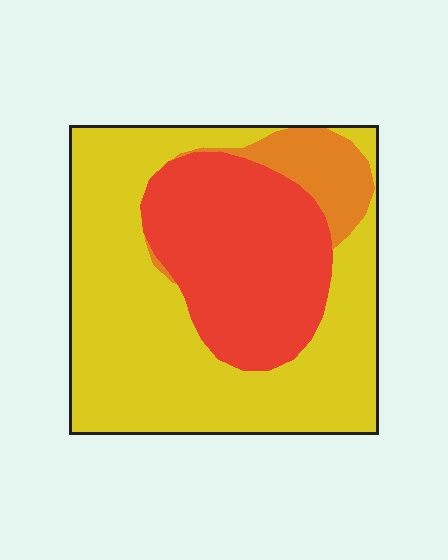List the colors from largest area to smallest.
From largest to smallest: yellow, red, orange.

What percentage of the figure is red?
Red covers roughly 30% of the figure.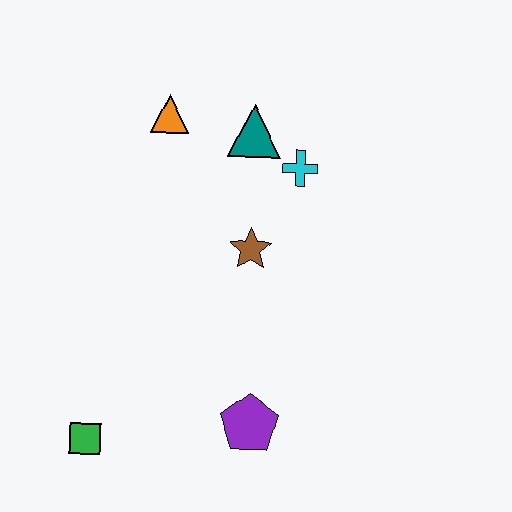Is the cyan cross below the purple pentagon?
No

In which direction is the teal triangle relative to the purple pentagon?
The teal triangle is above the purple pentagon.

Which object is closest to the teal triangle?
The cyan cross is closest to the teal triangle.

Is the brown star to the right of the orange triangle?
Yes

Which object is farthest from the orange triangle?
The green square is farthest from the orange triangle.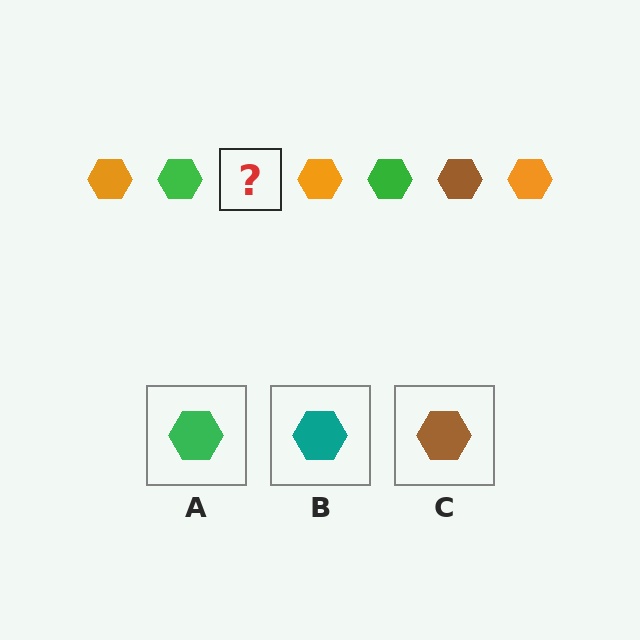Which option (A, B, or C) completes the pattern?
C.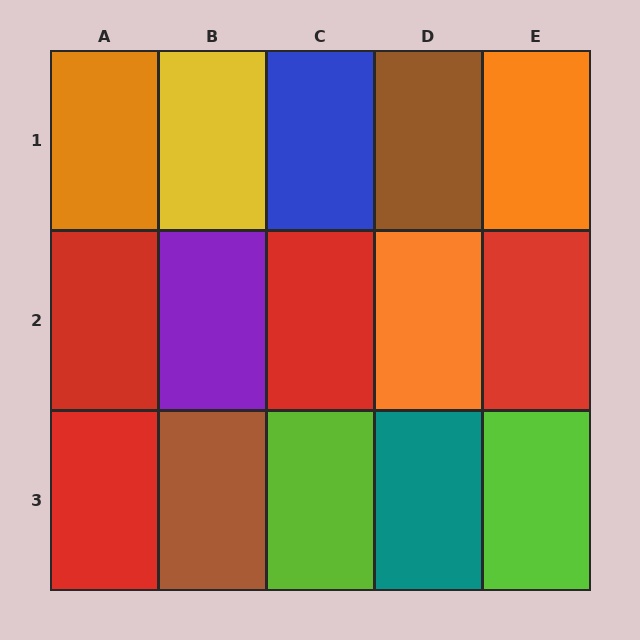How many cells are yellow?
1 cell is yellow.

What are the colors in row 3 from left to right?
Red, brown, lime, teal, lime.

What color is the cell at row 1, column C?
Blue.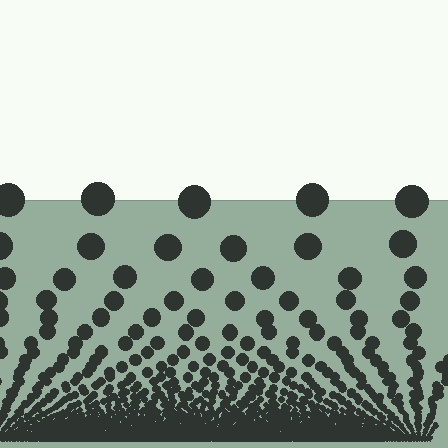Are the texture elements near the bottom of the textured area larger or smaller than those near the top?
Smaller. The gradient is inverted — elements near the bottom are smaller and denser.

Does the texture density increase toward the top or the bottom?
Density increases toward the bottom.